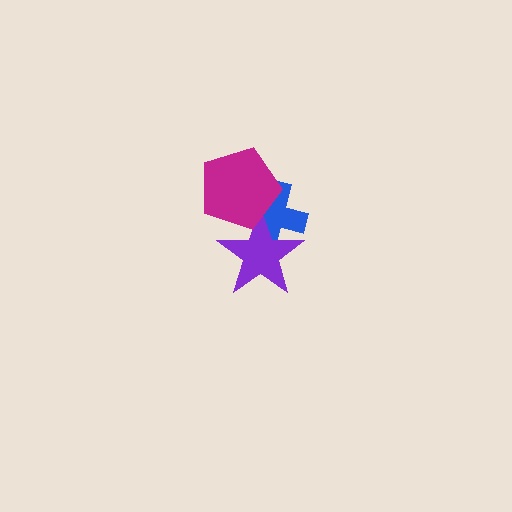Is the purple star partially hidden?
Yes, it is partially covered by another shape.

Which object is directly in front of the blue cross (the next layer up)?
The purple star is directly in front of the blue cross.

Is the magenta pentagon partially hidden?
No, no other shape covers it.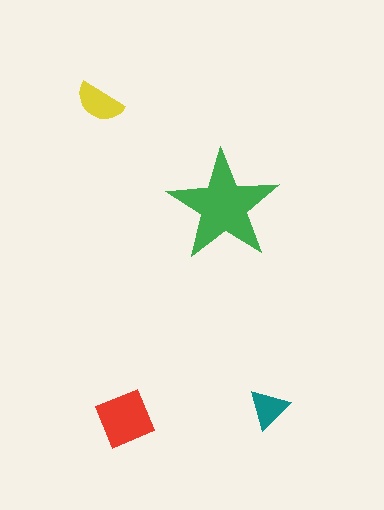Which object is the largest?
The green star.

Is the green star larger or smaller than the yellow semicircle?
Larger.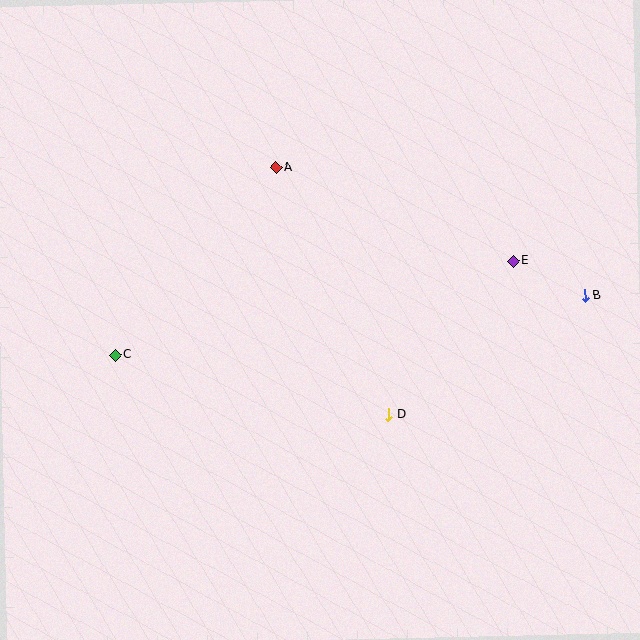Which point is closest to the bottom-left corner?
Point C is closest to the bottom-left corner.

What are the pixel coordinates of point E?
Point E is at (513, 261).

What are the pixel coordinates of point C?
Point C is at (115, 355).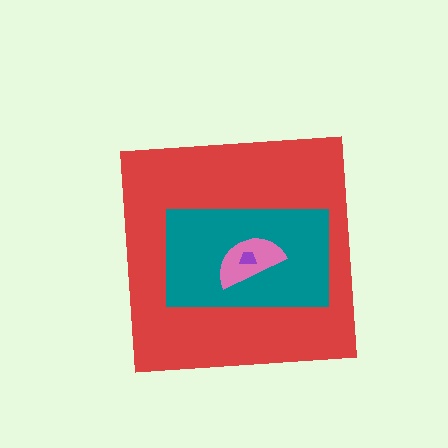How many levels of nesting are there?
4.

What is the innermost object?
The purple trapezoid.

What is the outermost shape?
The red square.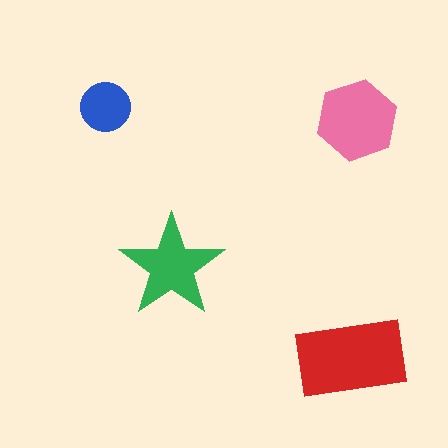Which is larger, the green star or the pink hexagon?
The pink hexagon.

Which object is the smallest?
The blue circle.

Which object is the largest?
The red rectangle.